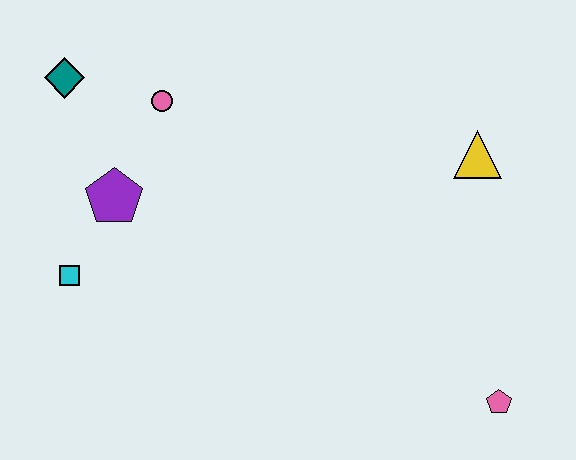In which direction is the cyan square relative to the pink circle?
The cyan square is below the pink circle.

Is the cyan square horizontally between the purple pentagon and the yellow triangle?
No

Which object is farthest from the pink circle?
The pink pentagon is farthest from the pink circle.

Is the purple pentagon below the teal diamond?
Yes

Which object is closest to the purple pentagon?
The cyan square is closest to the purple pentagon.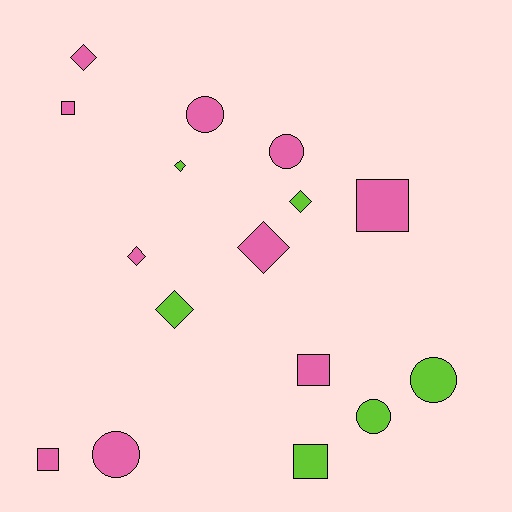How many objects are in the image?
There are 16 objects.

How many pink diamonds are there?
There are 3 pink diamonds.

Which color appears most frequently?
Pink, with 10 objects.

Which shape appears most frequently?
Diamond, with 6 objects.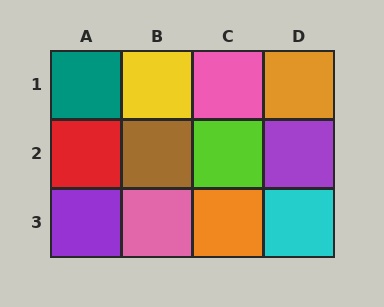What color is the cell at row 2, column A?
Red.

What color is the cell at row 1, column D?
Orange.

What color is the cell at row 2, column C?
Lime.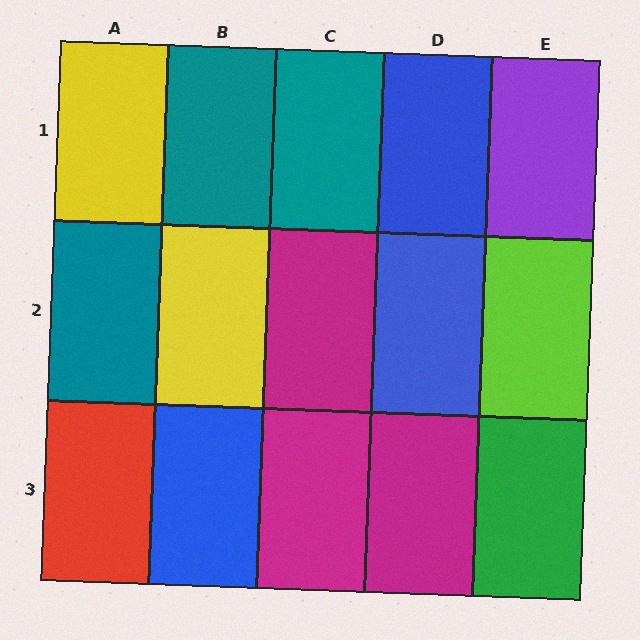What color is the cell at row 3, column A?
Red.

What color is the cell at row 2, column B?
Yellow.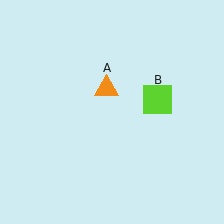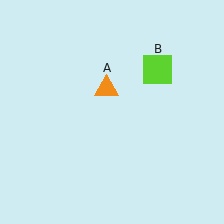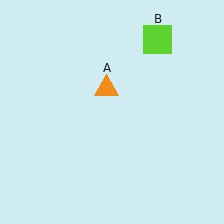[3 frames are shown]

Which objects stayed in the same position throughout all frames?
Orange triangle (object A) remained stationary.